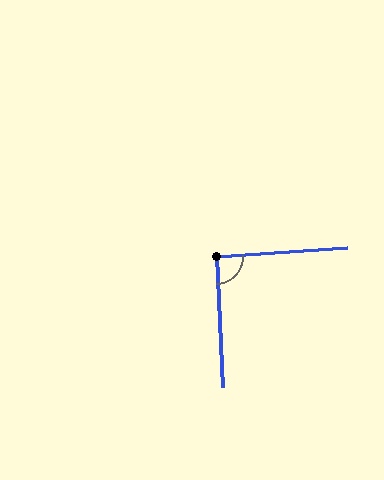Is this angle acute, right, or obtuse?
It is approximately a right angle.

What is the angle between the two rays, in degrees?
Approximately 91 degrees.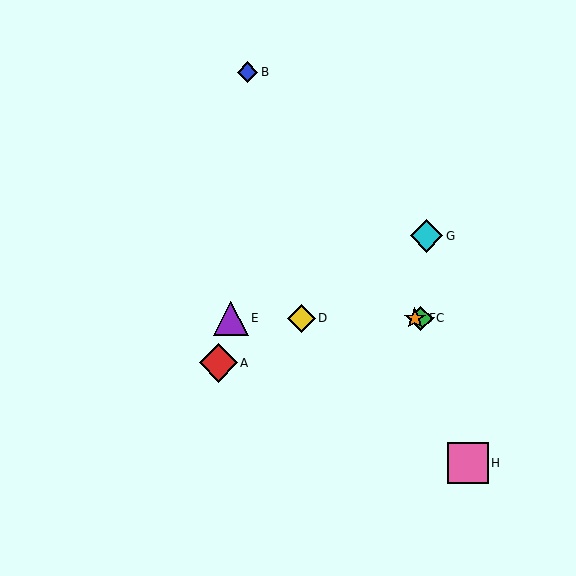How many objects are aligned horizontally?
4 objects (C, D, E, F) are aligned horizontally.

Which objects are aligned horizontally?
Objects C, D, E, F are aligned horizontally.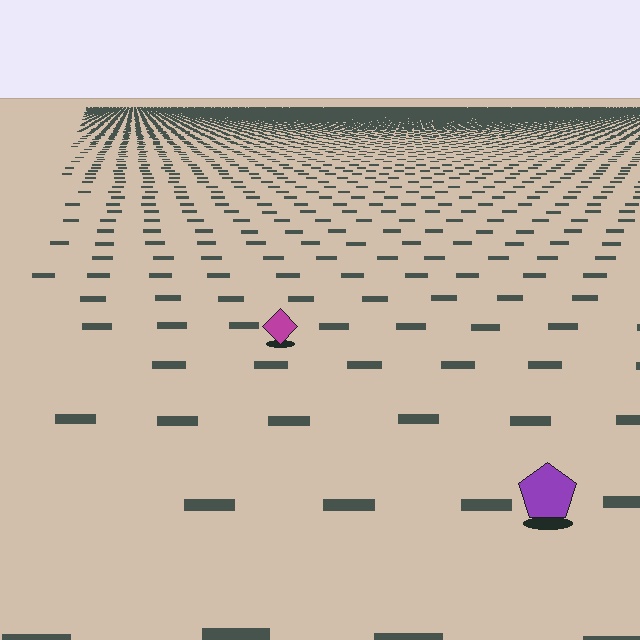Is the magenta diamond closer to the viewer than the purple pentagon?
No. The purple pentagon is closer — you can tell from the texture gradient: the ground texture is coarser near it.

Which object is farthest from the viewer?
The magenta diamond is farthest from the viewer. It appears smaller and the ground texture around it is denser.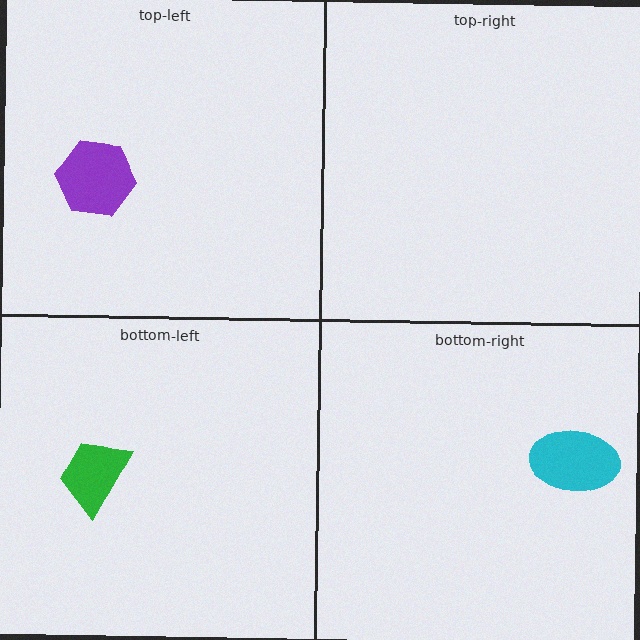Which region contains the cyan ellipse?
The bottom-right region.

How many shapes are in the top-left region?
1.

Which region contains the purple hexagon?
The top-left region.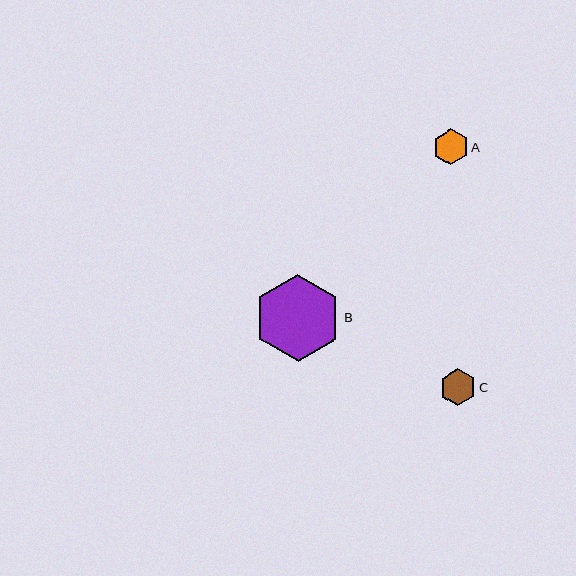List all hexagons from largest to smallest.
From largest to smallest: B, C, A.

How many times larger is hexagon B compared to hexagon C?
Hexagon B is approximately 2.4 times the size of hexagon C.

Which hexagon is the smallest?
Hexagon A is the smallest with a size of approximately 36 pixels.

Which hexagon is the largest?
Hexagon B is the largest with a size of approximately 87 pixels.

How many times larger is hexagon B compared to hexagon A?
Hexagon B is approximately 2.4 times the size of hexagon A.